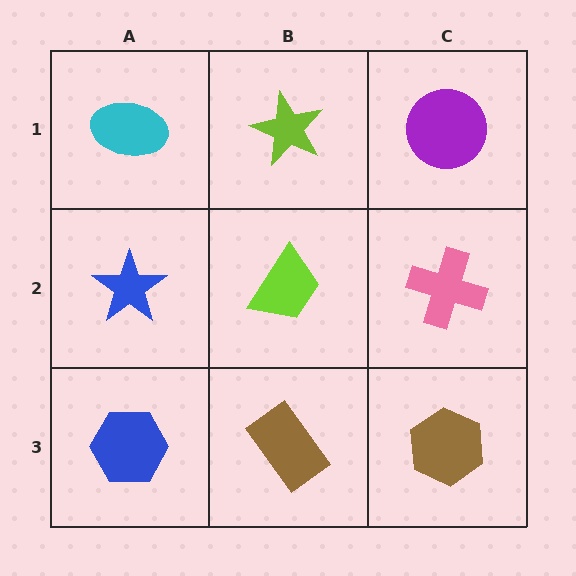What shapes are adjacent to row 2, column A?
A cyan ellipse (row 1, column A), a blue hexagon (row 3, column A), a lime trapezoid (row 2, column B).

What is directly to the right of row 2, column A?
A lime trapezoid.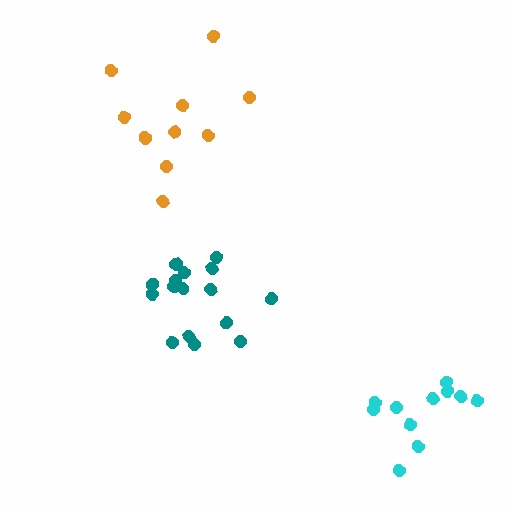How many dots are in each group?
Group 1: 10 dots, Group 2: 11 dots, Group 3: 16 dots (37 total).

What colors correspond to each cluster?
The clusters are colored: orange, cyan, teal.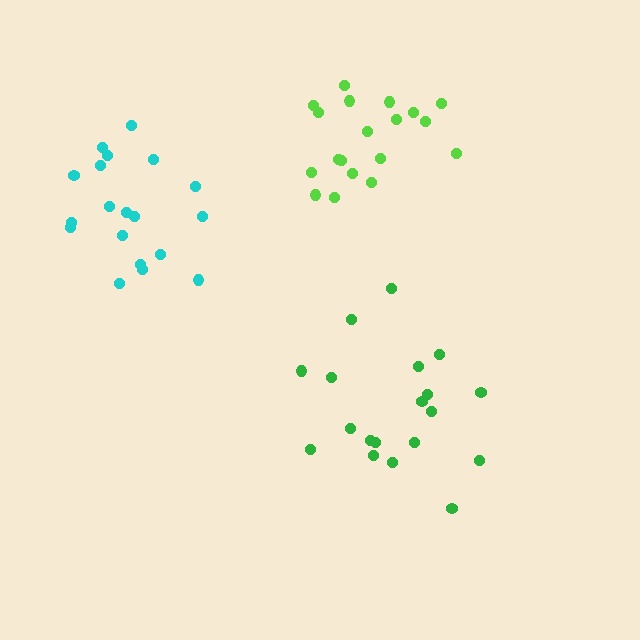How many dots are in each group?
Group 1: 19 dots, Group 2: 19 dots, Group 3: 19 dots (57 total).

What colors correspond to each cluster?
The clusters are colored: green, cyan, lime.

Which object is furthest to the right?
The green cluster is rightmost.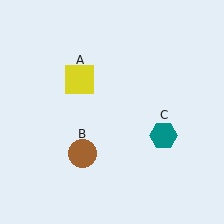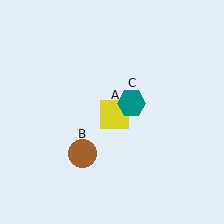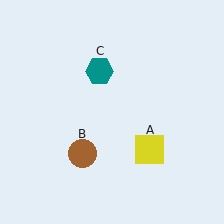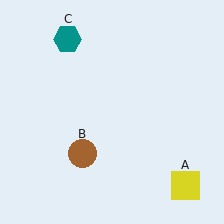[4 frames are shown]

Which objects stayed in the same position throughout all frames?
Brown circle (object B) remained stationary.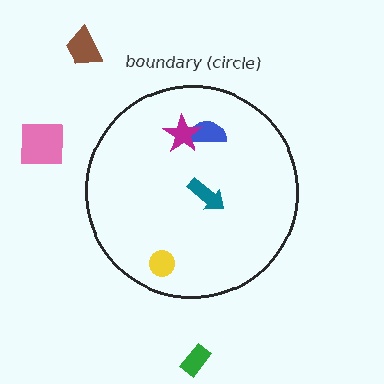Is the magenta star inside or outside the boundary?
Inside.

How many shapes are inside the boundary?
4 inside, 3 outside.